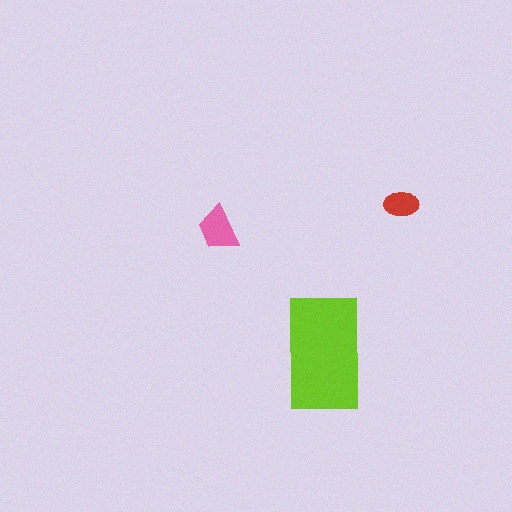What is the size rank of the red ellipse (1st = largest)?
3rd.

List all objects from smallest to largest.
The red ellipse, the pink trapezoid, the lime rectangle.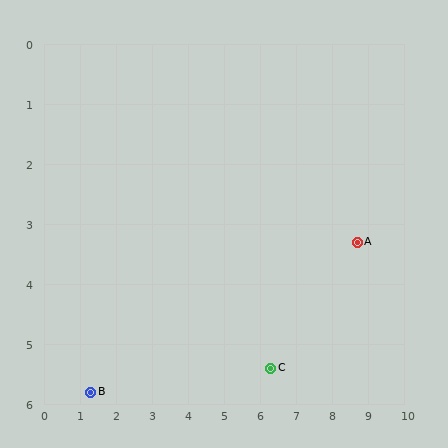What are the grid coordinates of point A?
Point A is at approximately (8.7, 3.3).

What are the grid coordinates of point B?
Point B is at approximately (1.3, 5.8).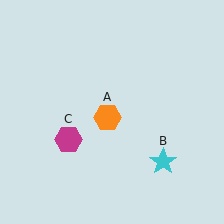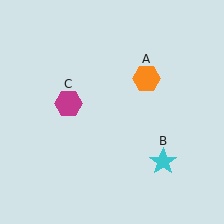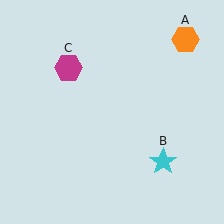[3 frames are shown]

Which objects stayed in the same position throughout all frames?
Cyan star (object B) remained stationary.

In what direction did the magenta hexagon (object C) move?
The magenta hexagon (object C) moved up.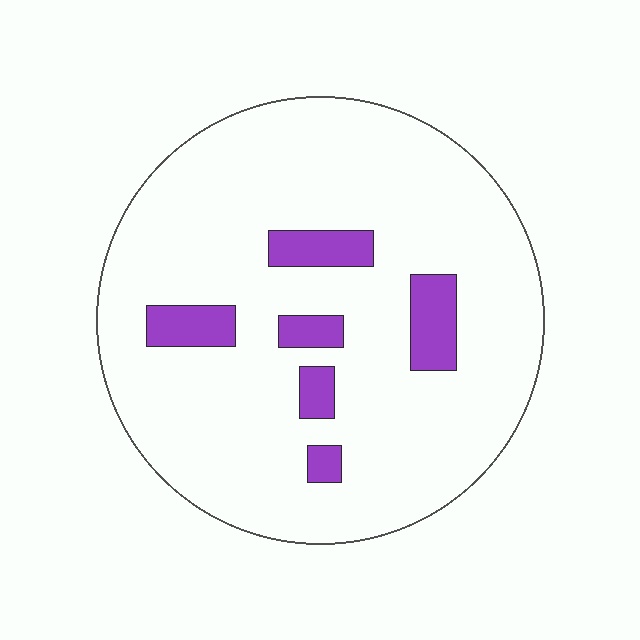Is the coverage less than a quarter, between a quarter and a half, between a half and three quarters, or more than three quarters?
Less than a quarter.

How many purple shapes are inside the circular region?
6.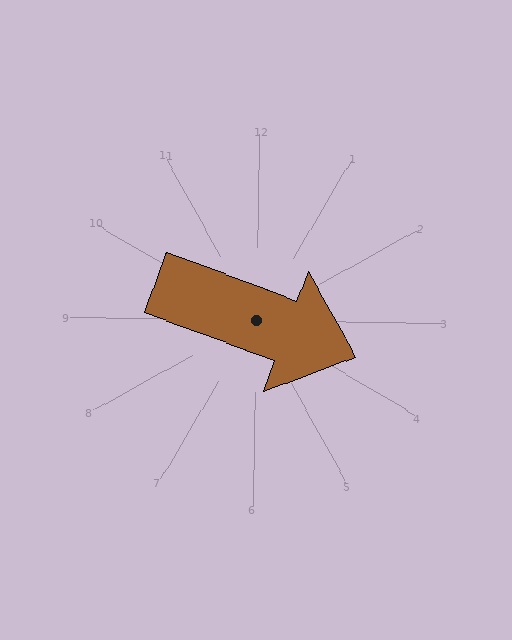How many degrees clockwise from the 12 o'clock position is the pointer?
Approximately 110 degrees.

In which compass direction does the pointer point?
East.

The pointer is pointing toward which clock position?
Roughly 4 o'clock.